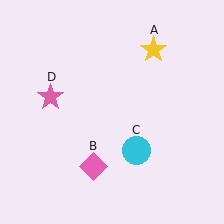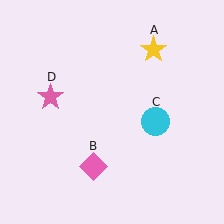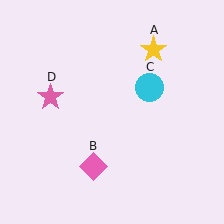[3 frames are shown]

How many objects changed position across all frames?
1 object changed position: cyan circle (object C).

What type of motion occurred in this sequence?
The cyan circle (object C) rotated counterclockwise around the center of the scene.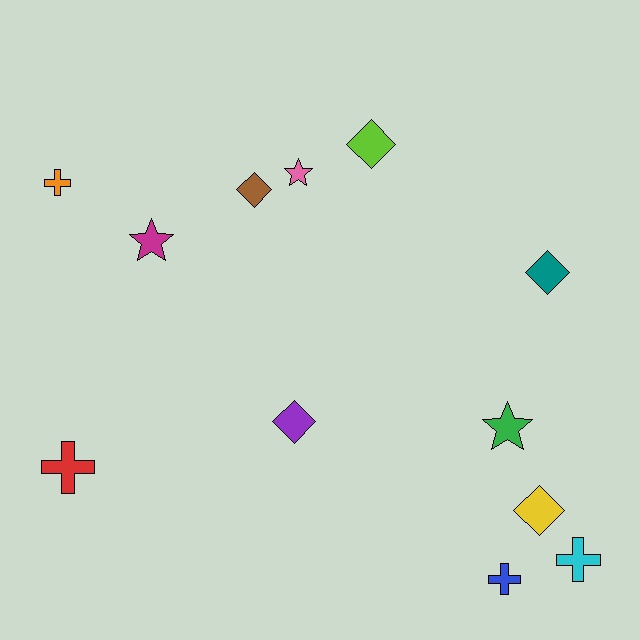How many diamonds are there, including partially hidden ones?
There are 5 diamonds.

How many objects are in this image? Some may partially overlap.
There are 12 objects.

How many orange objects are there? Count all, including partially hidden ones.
There is 1 orange object.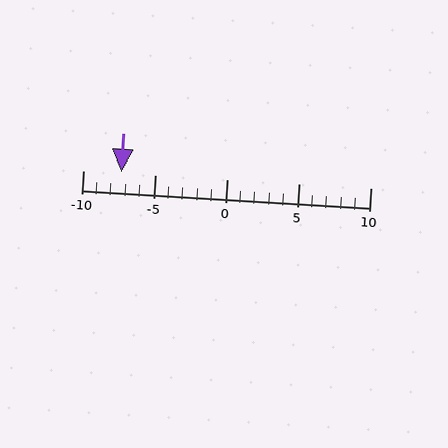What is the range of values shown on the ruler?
The ruler shows values from -10 to 10.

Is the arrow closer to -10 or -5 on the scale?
The arrow is closer to -5.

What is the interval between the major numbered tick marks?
The major tick marks are spaced 5 units apart.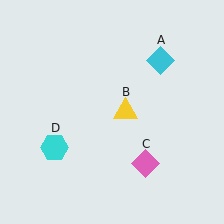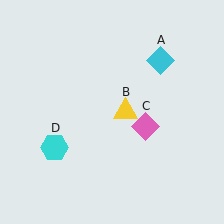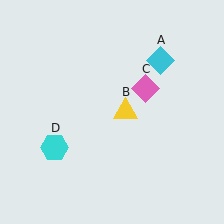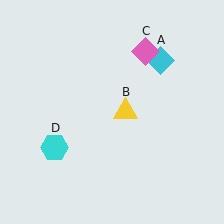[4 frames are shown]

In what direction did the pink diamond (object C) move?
The pink diamond (object C) moved up.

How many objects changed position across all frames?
1 object changed position: pink diamond (object C).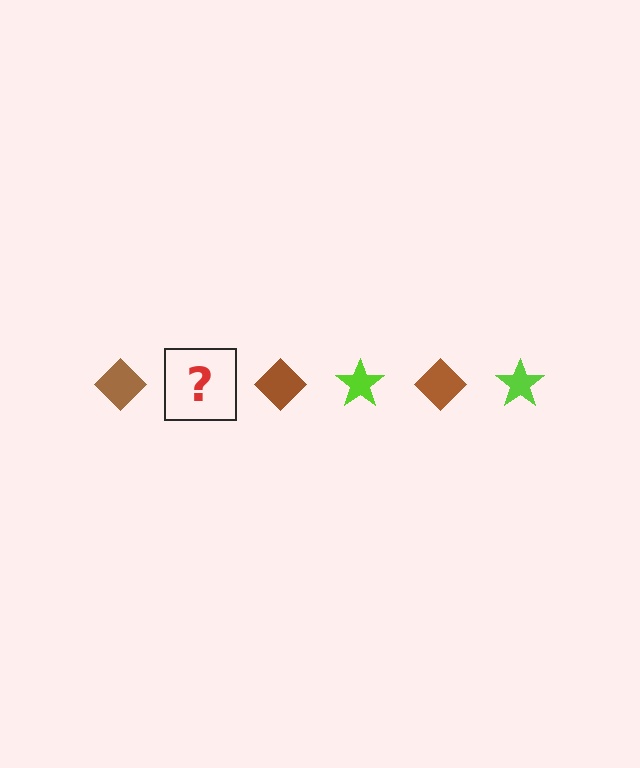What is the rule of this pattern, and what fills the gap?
The rule is that the pattern alternates between brown diamond and lime star. The gap should be filled with a lime star.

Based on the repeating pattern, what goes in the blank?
The blank should be a lime star.